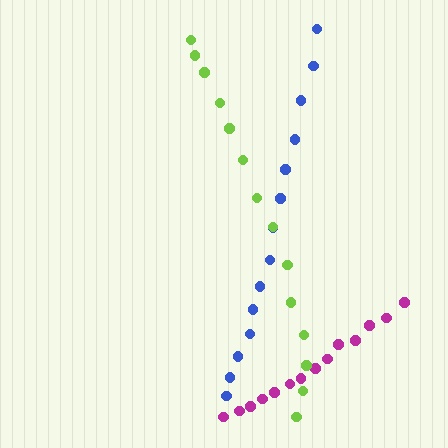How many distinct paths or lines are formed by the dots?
There are 3 distinct paths.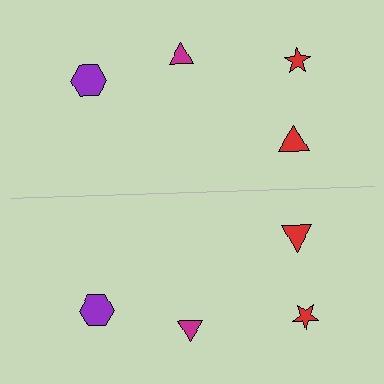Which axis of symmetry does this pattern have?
The pattern has a horizontal axis of symmetry running through the center of the image.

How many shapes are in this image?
There are 8 shapes in this image.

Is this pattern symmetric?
Yes, this pattern has bilateral (reflection) symmetry.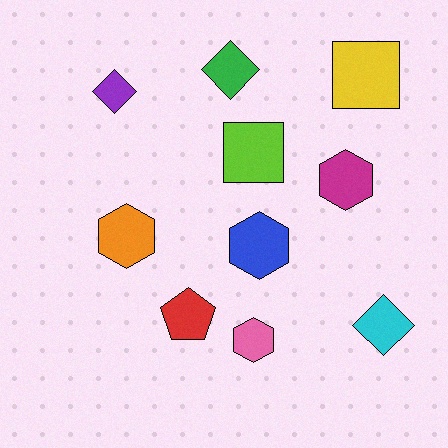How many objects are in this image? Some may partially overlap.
There are 10 objects.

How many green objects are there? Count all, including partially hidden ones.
There is 1 green object.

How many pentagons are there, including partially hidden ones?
There is 1 pentagon.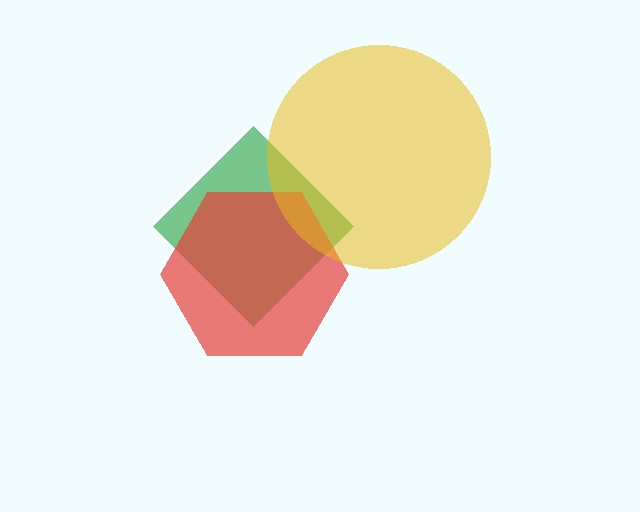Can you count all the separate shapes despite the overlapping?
Yes, there are 3 separate shapes.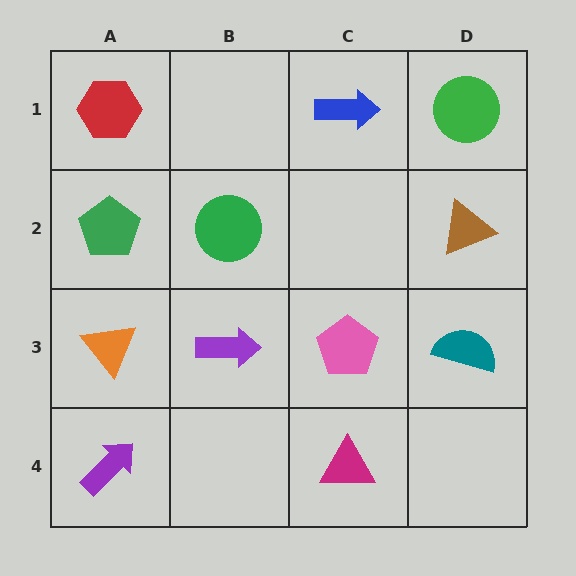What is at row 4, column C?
A magenta triangle.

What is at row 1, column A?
A red hexagon.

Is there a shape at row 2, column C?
No, that cell is empty.